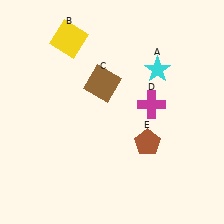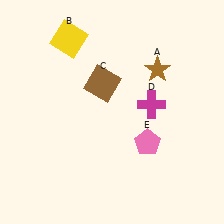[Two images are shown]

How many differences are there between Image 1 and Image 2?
There are 2 differences between the two images.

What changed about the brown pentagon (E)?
In Image 1, E is brown. In Image 2, it changed to pink.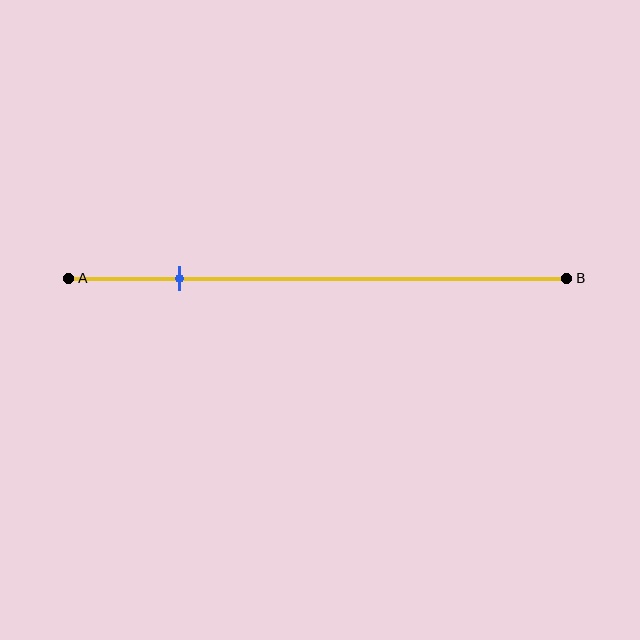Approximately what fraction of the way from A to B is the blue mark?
The blue mark is approximately 20% of the way from A to B.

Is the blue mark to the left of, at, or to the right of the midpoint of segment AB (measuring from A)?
The blue mark is to the left of the midpoint of segment AB.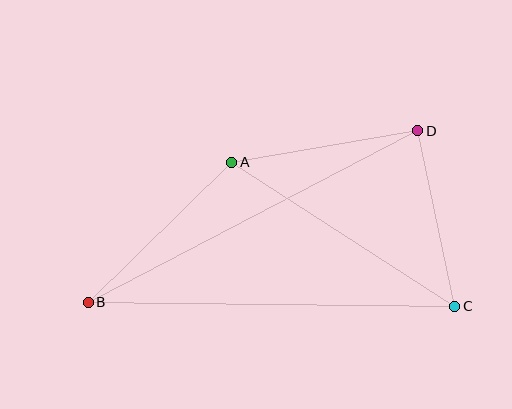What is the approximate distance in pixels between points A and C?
The distance between A and C is approximately 266 pixels.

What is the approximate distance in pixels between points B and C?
The distance between B and C is approximately 367 pixels.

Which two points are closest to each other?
Points C and D are closest to each other.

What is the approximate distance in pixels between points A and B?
The distance between A and B is approximately 201 pixels.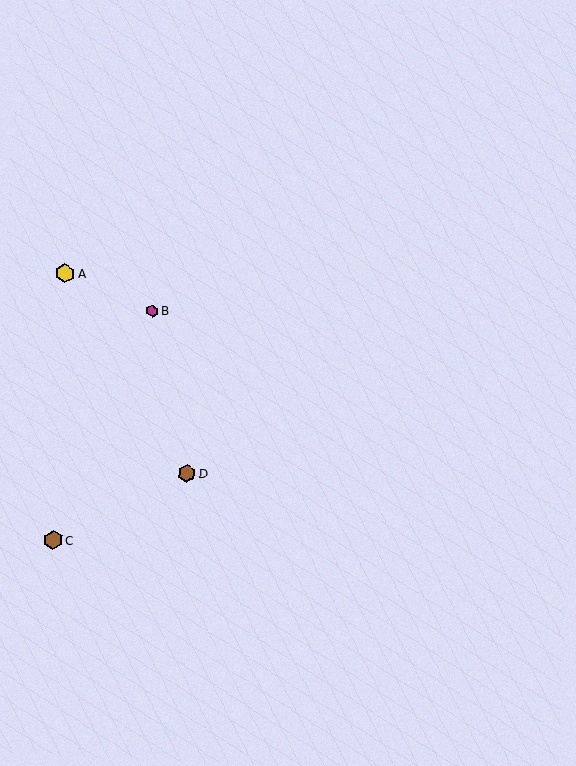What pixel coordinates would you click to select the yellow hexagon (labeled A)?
Click at (65, 273) to select the yellow hexagon A.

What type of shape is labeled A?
Shape A is a yellow hexagon.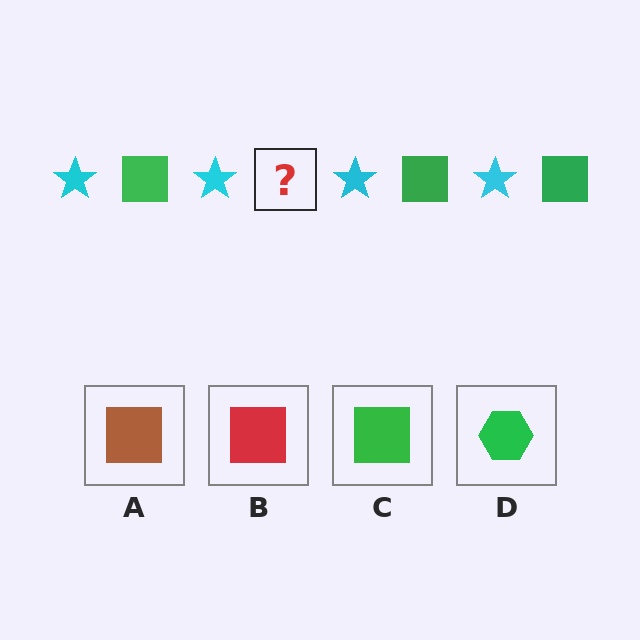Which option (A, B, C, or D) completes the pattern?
C.